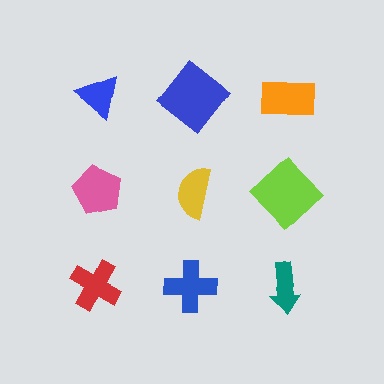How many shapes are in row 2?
3 shapes.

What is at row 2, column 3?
A lime diamond.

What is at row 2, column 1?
A pink pentagon.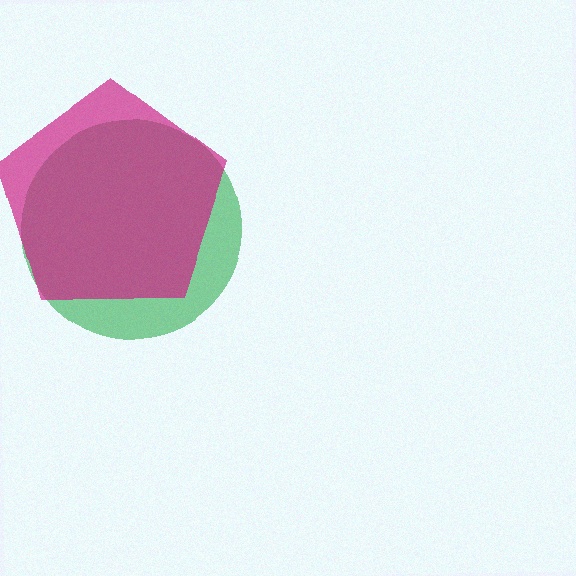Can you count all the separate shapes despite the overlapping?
Yes, there are 2 separate shapes.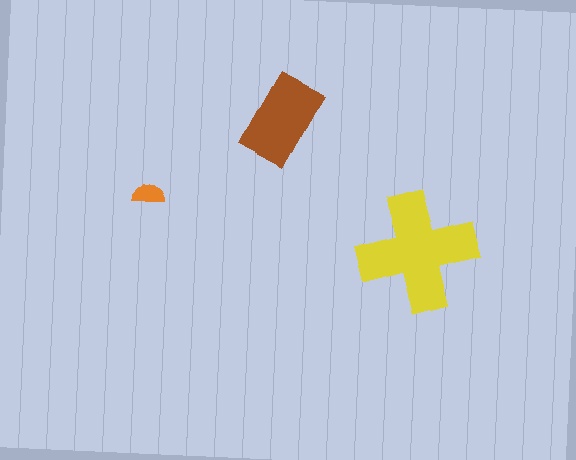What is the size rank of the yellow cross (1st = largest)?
1st.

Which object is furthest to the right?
The yellow cross is rightmost.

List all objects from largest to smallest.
The yellow cross, the brown rectangle, the orange semicircle.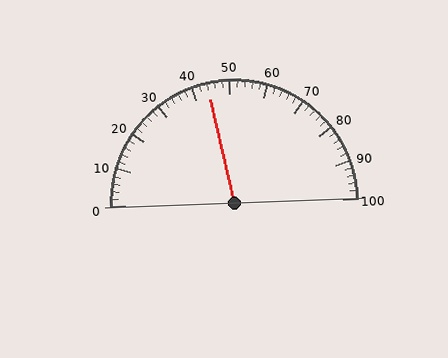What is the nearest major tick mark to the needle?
The nearest major tick mark is 40.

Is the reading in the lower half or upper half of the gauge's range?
The reading is in the lower half of the range (0 to 100).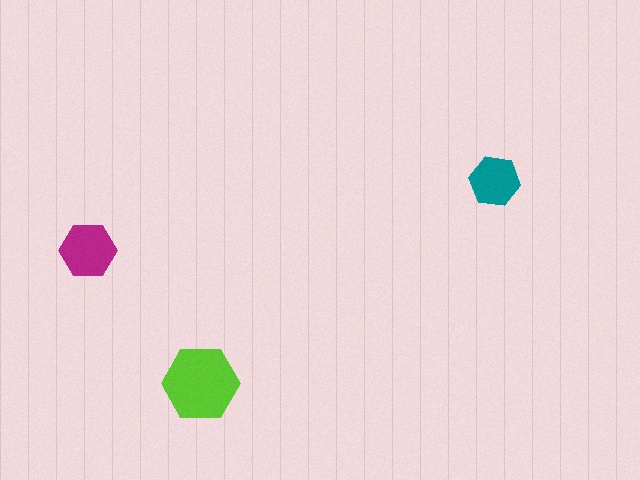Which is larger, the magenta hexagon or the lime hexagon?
The lime one.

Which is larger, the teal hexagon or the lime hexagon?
The lime one.